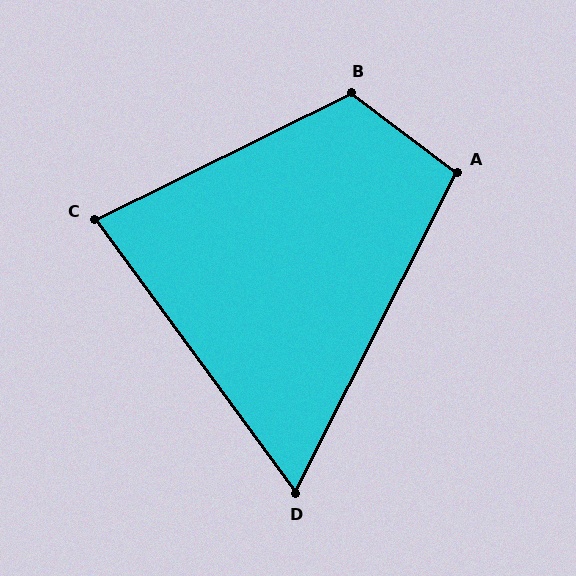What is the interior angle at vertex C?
Approximately 80 degrees (acute).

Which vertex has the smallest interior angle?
D, at approximately 63 degrees.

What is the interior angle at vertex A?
Approximately 100 degrees (obtuse).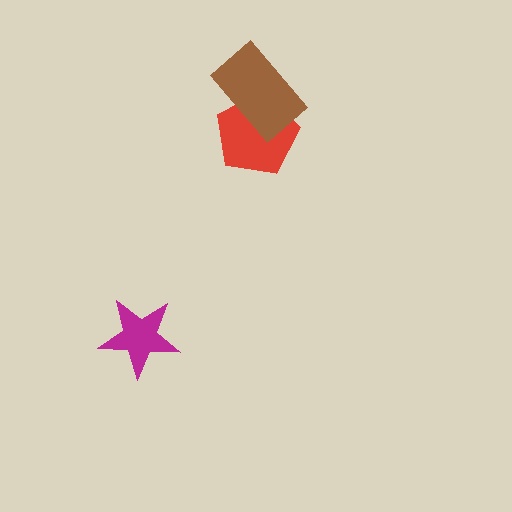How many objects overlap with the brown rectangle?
1 object overlaps with the brown rectangle.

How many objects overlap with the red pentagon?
1 object overlaps with the red pentagon.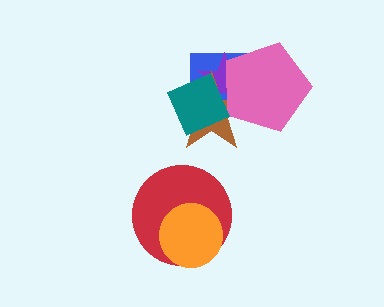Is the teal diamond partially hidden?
No, no other shape covers it.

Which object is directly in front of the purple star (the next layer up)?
The brown star is directly in front of the purple star.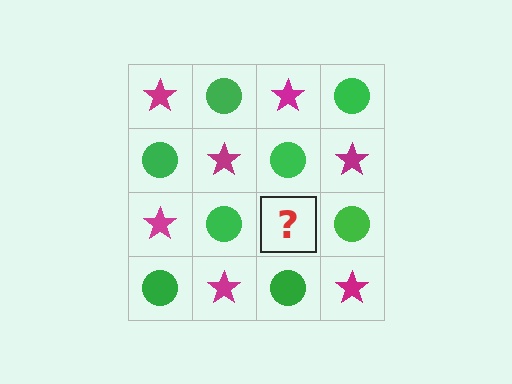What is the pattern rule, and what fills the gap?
The rule is that it alternates magenta star and green circle in a checkerboard pattern. The gap should be filled with a magenta star.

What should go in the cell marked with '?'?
The missing cell should contain a magenta star.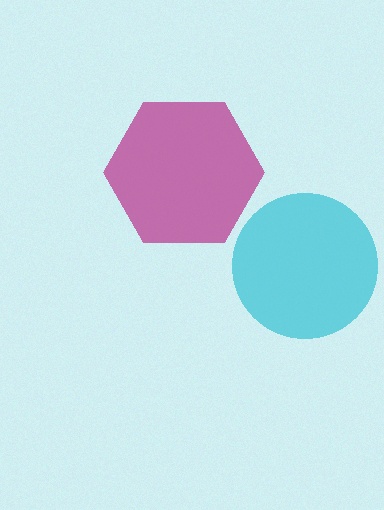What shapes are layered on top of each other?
The layered shapes are: a cyan circle, a magenta hexagon.